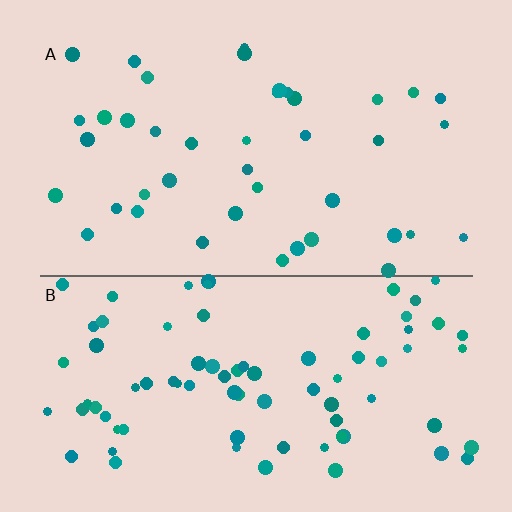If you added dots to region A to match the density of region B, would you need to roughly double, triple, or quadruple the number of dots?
Approximately double.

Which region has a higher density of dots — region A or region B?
B (the bottom).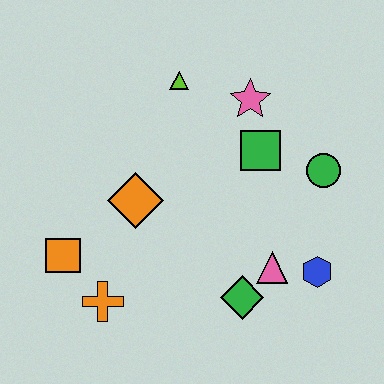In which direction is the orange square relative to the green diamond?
The orange square is to the left of the green diamond.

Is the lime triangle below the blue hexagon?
No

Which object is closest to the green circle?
The green square is closest to the green circle.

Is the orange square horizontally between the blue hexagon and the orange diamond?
No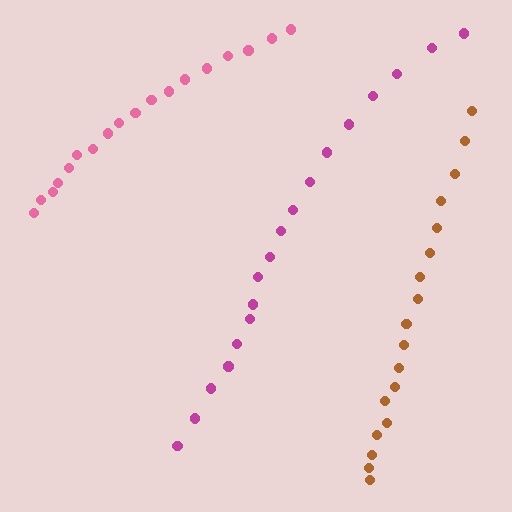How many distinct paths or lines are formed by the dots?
There are 3 distinct paths.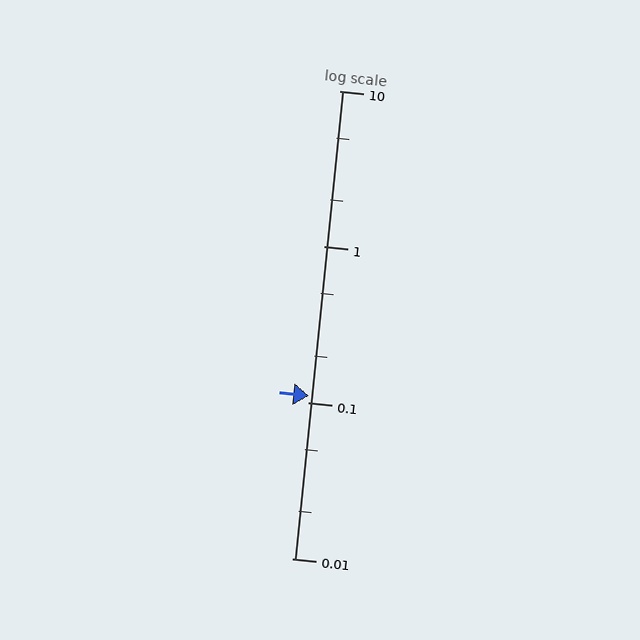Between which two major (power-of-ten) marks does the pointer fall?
The pointer is between 0.1 and 1.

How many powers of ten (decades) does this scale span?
The scale spans 3 decades, from 0.01 to 10.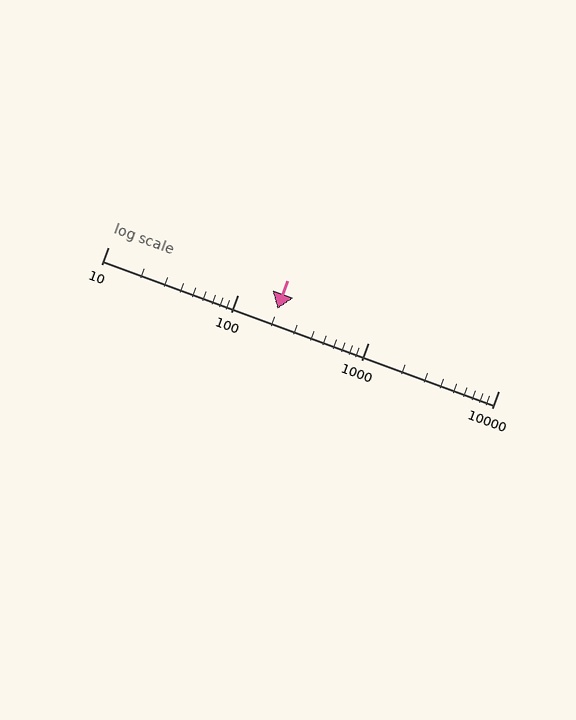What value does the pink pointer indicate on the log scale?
The pointer indicates approximately 200.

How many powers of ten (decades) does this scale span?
The scale spans 3 decades, from 10 to 10000.